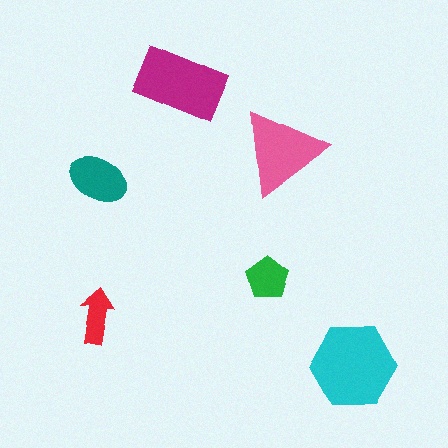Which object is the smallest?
The red arrow.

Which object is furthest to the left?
The red arrow is leftmost.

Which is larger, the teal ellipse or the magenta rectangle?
The magenta rectangle.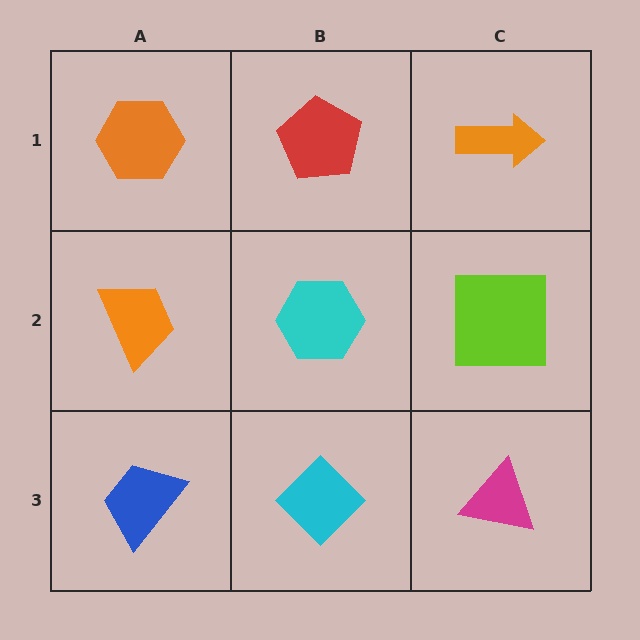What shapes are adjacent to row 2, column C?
An orange arrow (row 1, column C), a magenta triangle (row 3, column C), a cyan hexagon (row 2, column B).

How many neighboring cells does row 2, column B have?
4.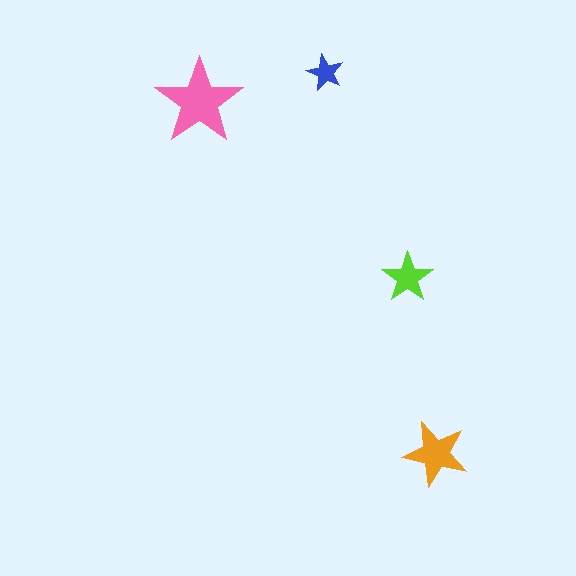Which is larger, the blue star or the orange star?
The orange one.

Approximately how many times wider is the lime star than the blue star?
About 1.5 times wider.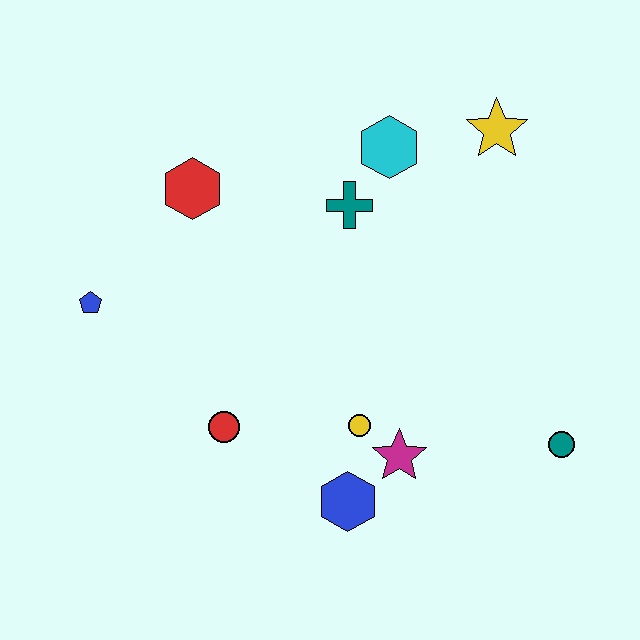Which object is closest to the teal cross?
The cyan hexagon is closest to the teal cross.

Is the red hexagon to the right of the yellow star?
No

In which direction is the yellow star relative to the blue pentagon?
The yellow star is to the right of the blue pentagon.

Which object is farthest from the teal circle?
The blue pentagon is farthest from the teal circle.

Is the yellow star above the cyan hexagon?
Yes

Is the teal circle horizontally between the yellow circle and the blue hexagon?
No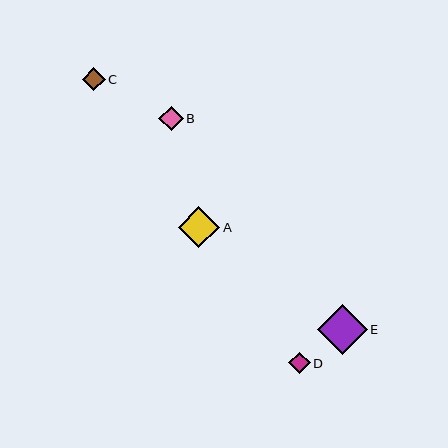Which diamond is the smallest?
Diamond D is the smallest with a size of approximately 22 pixels.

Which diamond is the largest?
Diamond E is the largest with a size of approximately 50 pixels.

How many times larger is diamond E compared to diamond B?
Diamond E is approximately 2.0 times the size of diamond B.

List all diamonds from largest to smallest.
From largest to smallest: E, A, B, C, D.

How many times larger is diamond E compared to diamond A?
Diamond E is approximately 1.2 times the size of diamond A.